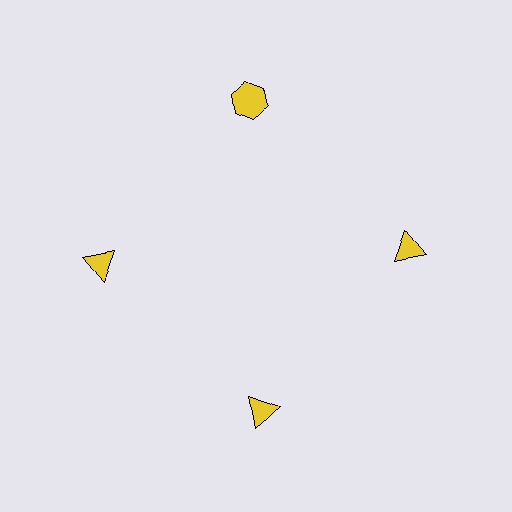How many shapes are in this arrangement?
There are 4 shapes arranged in a ring pattern.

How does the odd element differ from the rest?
It has a different shape: hexagon instead of triangle.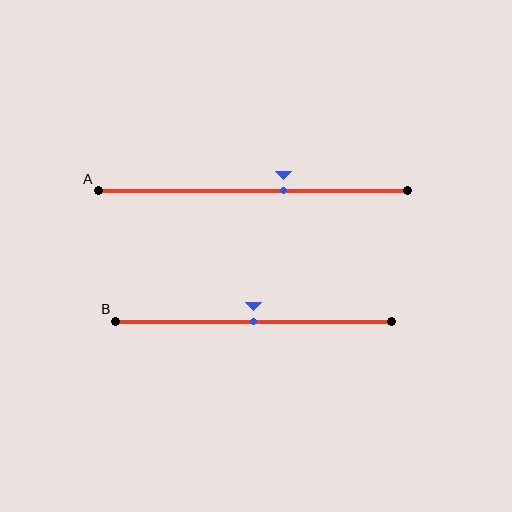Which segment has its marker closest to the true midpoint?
Segment B has its marker closest to the true midpoint.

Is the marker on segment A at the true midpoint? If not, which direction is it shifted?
No, the marker on segment A is shifted to the right by about 10% of the segment length.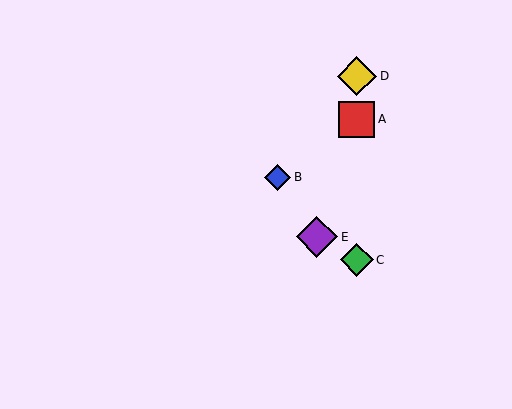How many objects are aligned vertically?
3 objects (A, C, D) are aligned vertically.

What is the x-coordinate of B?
Object B is at x≈278.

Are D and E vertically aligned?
No, D is at x≈357 and E is at x≈317.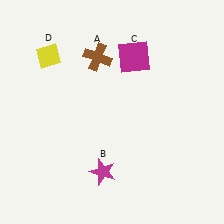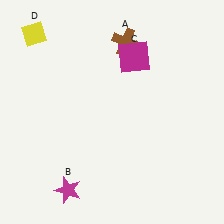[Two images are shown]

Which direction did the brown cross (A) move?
The brown cross (A) moved right.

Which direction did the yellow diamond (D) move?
The yellow diamond (D) moved up.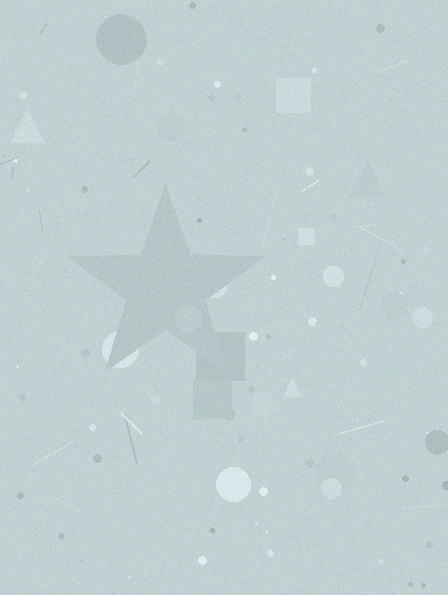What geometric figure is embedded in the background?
A star is embedded in the background.